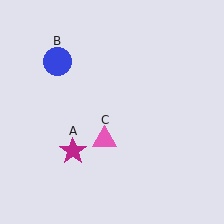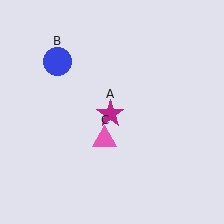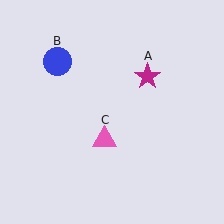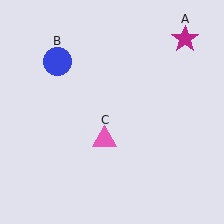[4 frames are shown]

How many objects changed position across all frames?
1 object changed position: magenta star (object A).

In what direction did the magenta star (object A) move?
The magenta star (object A) moved up and to the right.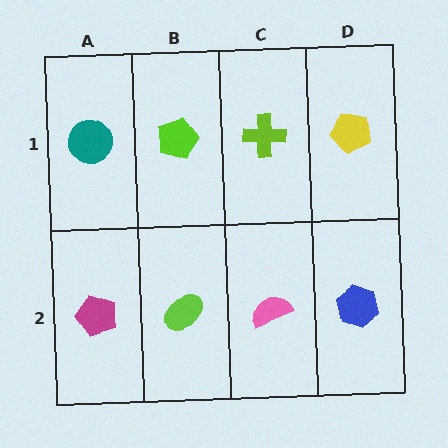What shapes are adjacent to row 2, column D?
A yellow pentagon (row 1, column D), a pink semicircle (row 2, column C).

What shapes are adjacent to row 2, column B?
A lime pentagon (row 1, column B), a magenta pentagon (row 2, column A), a pink semicircle (row 2, column C).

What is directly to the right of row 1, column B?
A lime cross.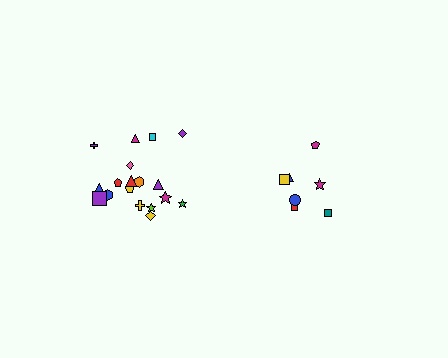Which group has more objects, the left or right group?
The left group.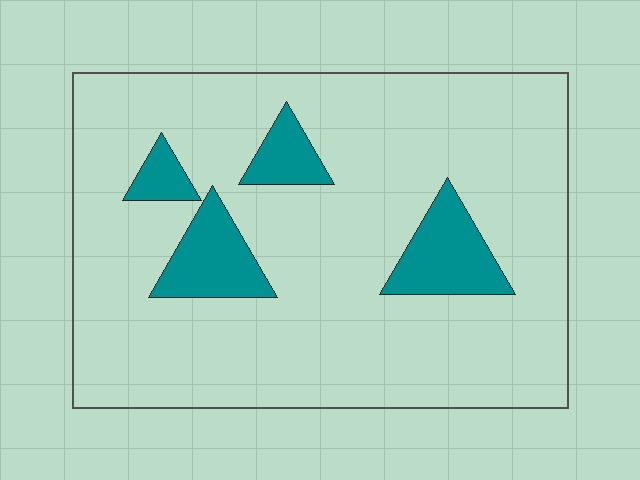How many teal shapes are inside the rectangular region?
4.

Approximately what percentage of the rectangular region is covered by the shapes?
Approximately 15%.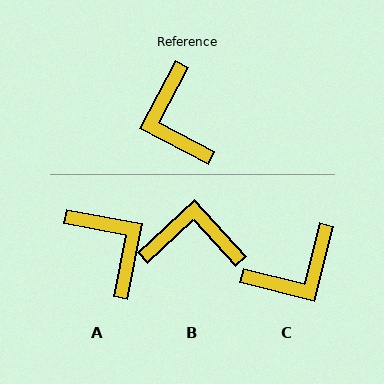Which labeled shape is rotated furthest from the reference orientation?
A, about 163 degrees away.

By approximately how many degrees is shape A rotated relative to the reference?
Approximately 163 degrees clockwise.